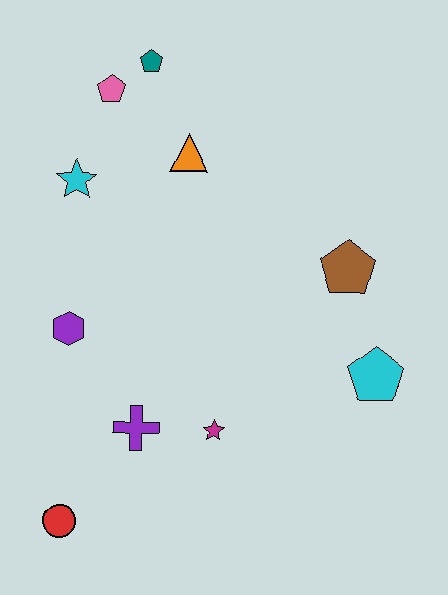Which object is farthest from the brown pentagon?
The red circle is farthest from the brown pentagon.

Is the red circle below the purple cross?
Yes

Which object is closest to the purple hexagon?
The purple cross is closest to the purple hexagon.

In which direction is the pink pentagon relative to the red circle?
The pink pentagon is above the red circle.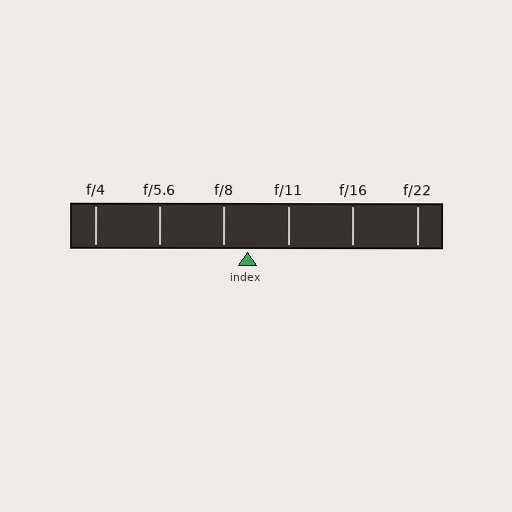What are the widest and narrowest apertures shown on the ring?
The widest aperture shown is f/4 and the narrowest is f/22.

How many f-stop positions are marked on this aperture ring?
There are 6 f-stop positions marked.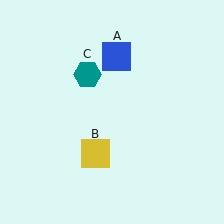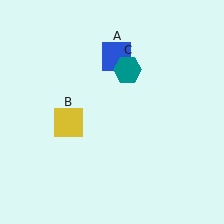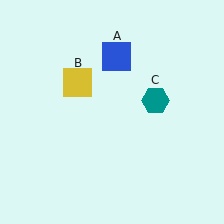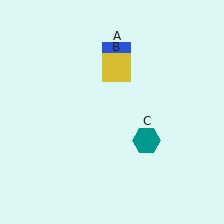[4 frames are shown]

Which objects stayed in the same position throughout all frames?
Blue square (object A) remained stationary.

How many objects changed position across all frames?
2 objects changed position: yellow square (object B), teal hexagon (object C).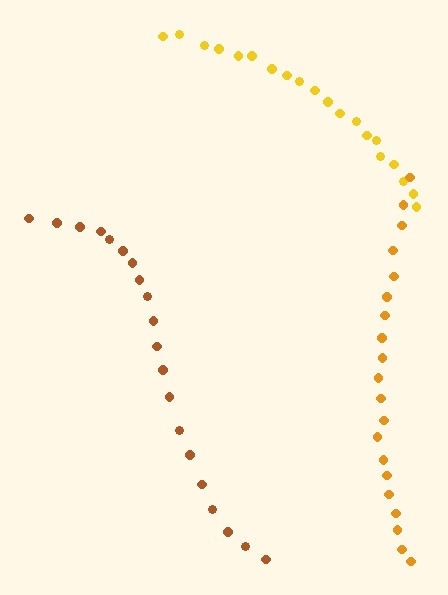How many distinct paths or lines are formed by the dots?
There are 3 distinct paths.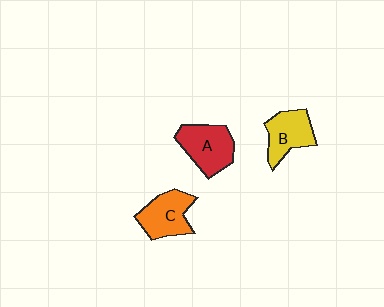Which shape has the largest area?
Shape A (red).